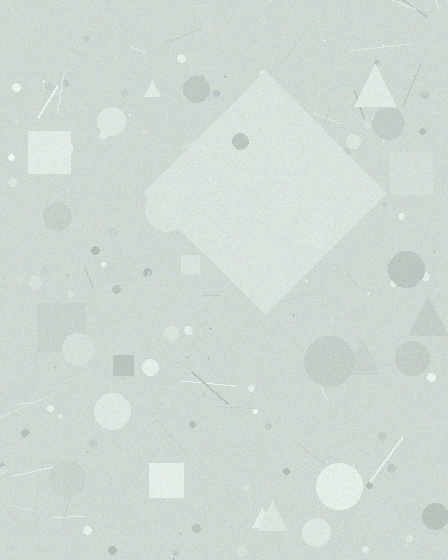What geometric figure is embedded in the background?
A diamond is embedded in the background.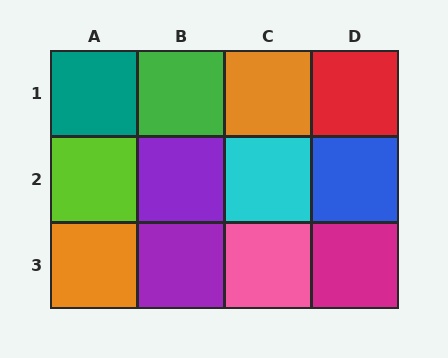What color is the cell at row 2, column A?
Lime.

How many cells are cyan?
1 cell is cyan.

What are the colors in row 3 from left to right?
Orange, purple, pink, magenta.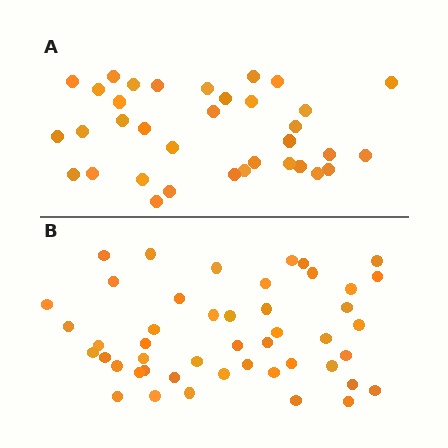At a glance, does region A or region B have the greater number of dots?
Region B (the bottom region) has more dots.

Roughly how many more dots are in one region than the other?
Region B has roughly 12 or so more dots than region A.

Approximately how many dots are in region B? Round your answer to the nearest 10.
About 50 dots. (The exact count is 47, which rounds to 50.)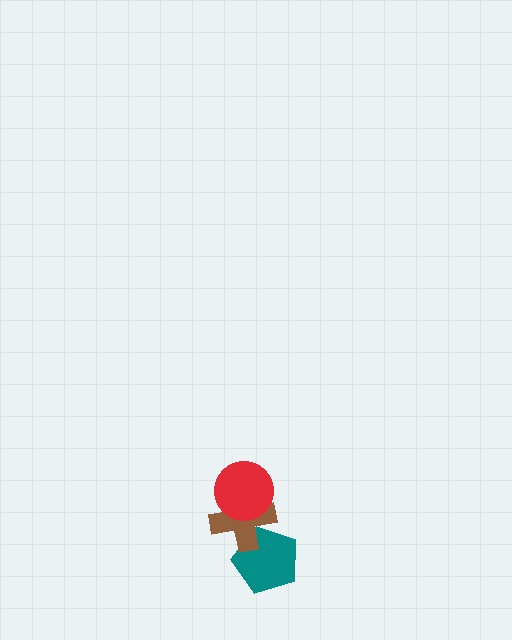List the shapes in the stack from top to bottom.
From top to bottom: the red circle, the brown cross, the teal pentagon.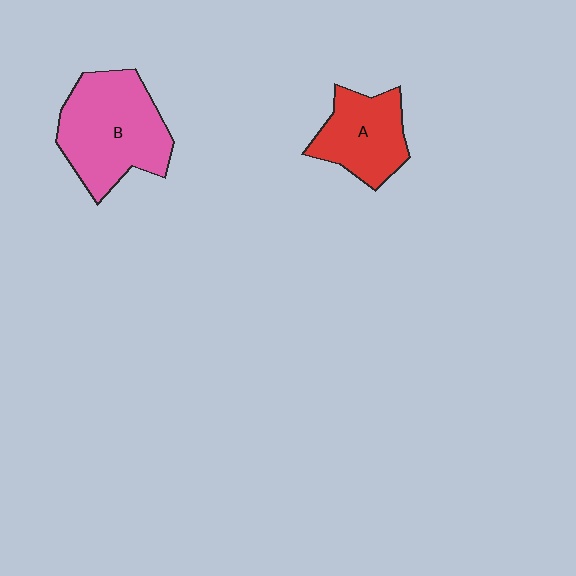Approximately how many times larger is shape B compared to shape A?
Approximately 1.5 times.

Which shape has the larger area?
Shape B (pink).